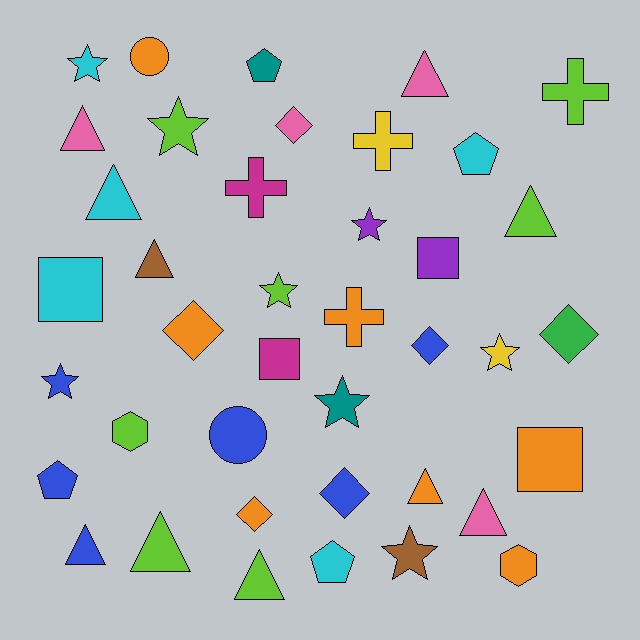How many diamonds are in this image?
There are 6 diamonds.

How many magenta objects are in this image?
There are 2 magenta objects.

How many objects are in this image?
There are 40 objects.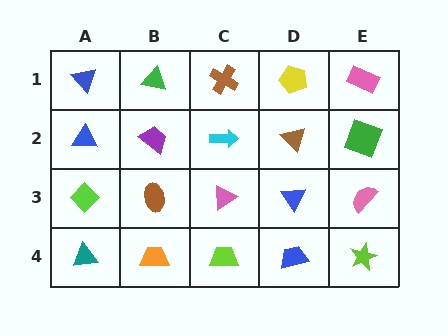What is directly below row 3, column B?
An orange trapezoid.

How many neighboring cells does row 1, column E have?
2.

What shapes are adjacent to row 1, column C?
A cyan arrow (row 2, column C), a green triangle (row 1, column B), a yellow pentagon (row 1, column D).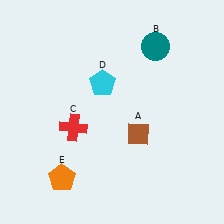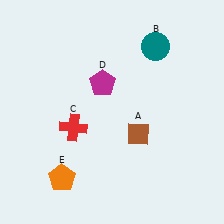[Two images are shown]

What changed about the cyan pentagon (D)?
In Image 1, D is cyan. In Image 2, it changed to magenta.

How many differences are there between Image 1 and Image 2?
There is 1 difference between the two images.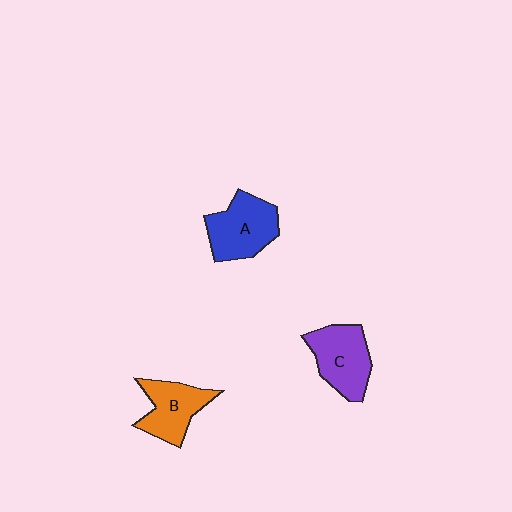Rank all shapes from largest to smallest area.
From largest to smallest: A (blue), C (purple), B (orange).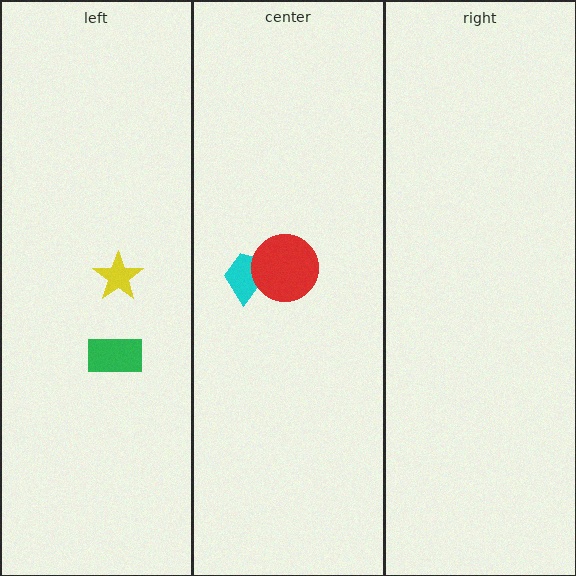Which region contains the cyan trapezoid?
The center region.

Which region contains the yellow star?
The left region.